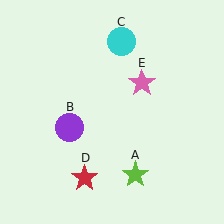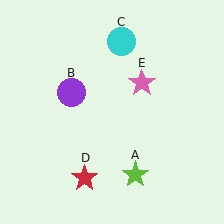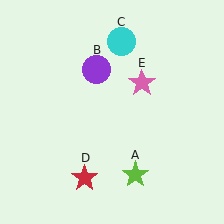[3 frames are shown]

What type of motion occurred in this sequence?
The purple circle (object B) rotated clockwise around the center of the scene.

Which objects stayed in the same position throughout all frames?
Lime star (object A) and cyan circle (object C) and red star (object D) and pink star (object E) remained stationary.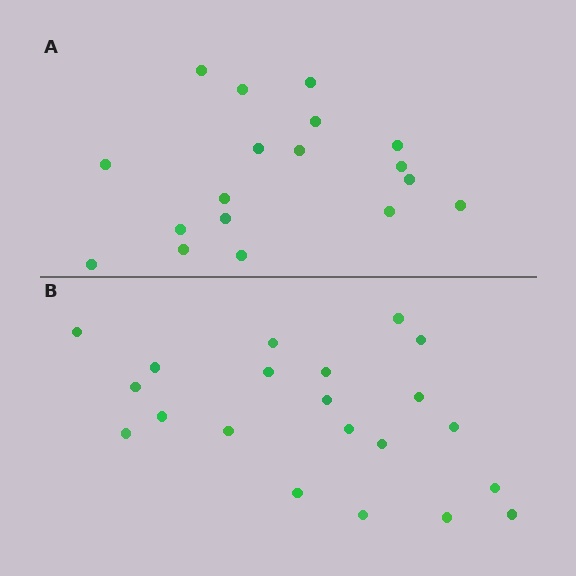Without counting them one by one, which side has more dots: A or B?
Region B (the bottom region) has more dots.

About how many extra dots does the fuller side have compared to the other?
Region B has just a few more — roughly 2 or 3 more dots than region A.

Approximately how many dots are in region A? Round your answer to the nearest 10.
About 20 dots. (The exact count is 18, which rounds to 20.)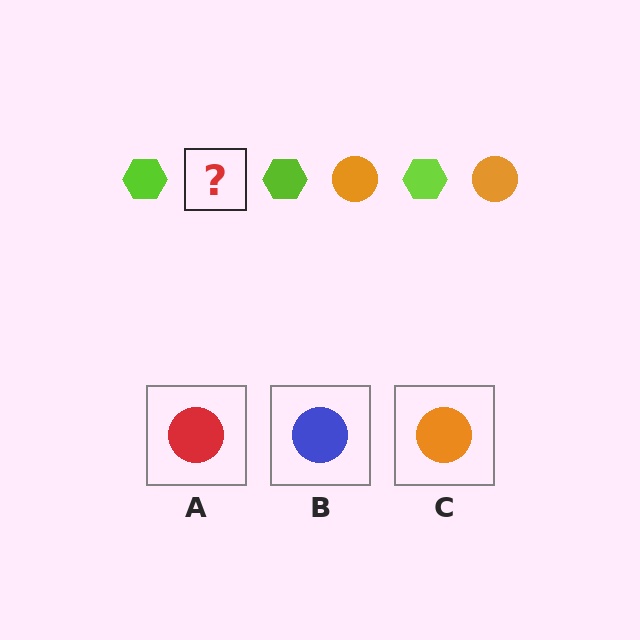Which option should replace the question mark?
Option C.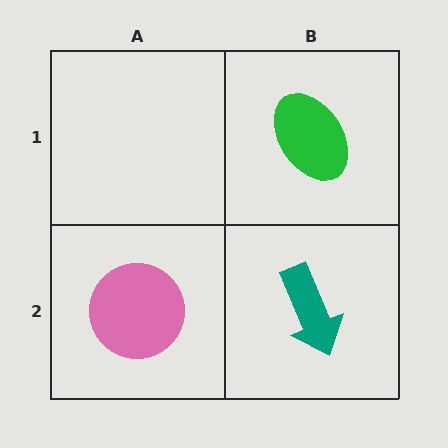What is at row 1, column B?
A green ellipse.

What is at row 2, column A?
A pink circle.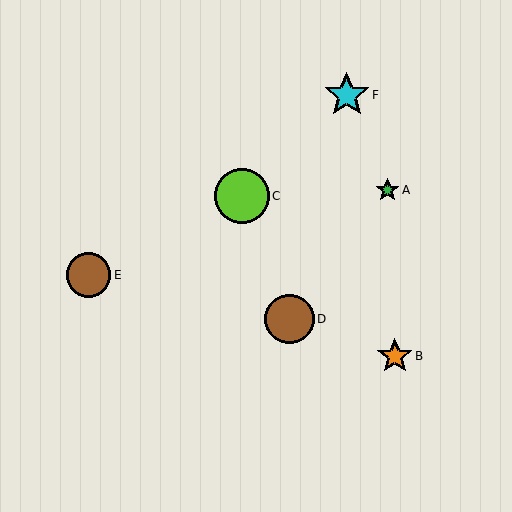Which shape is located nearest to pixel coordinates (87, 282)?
The brown circle (labeled E) at (89, 275) is nearest to that location.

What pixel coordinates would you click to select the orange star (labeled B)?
Click at (395, 356) to select the orange star B.